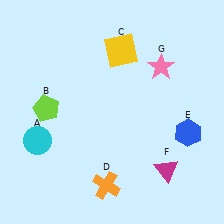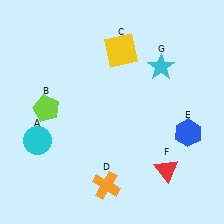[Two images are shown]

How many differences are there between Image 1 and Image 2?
There are 2 differences between the two images.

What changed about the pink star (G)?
In Image 1, G is pink. In Image 2, it changed to cyan.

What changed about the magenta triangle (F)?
In Image 1, F is magenta. In Image 2, it changed to red.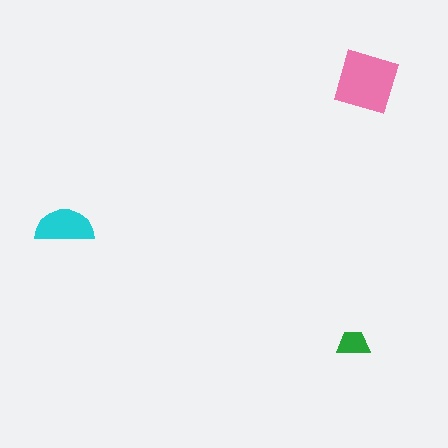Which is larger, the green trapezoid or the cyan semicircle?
The cyan semicircle.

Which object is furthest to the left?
The cyan semicircle is leftmost.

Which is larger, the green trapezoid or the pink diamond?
The pink diamond.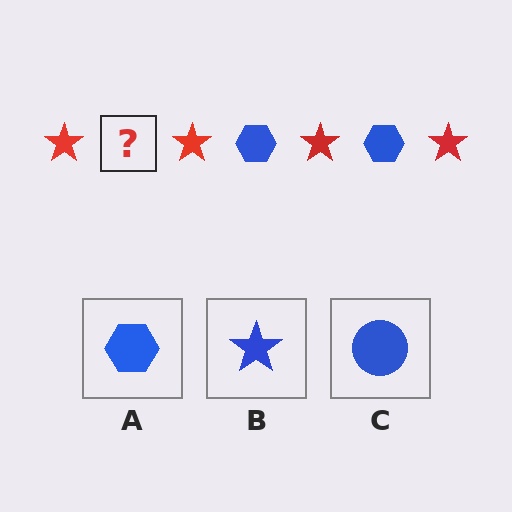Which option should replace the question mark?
Option A.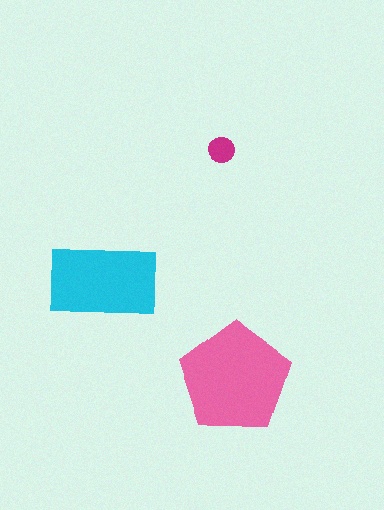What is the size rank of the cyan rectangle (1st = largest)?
2nd.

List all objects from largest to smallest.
The pink pentagon, the cyan rectangle, the magenta circle.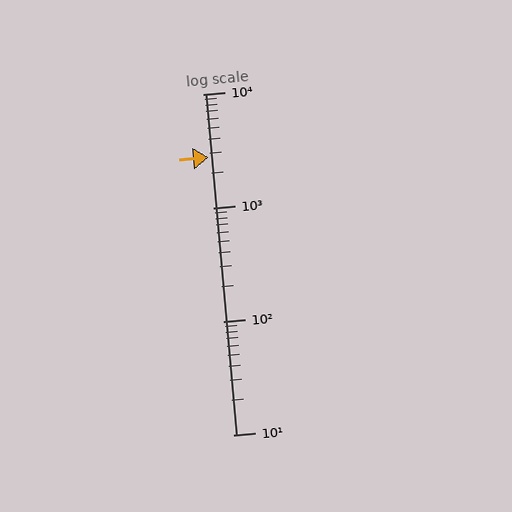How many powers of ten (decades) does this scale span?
The scale spans 3 decades, from 10 to 10000.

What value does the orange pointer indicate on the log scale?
The pointer indicates approximately 2800.